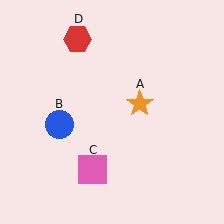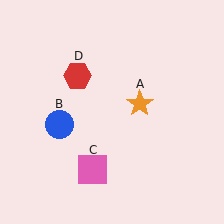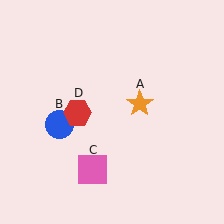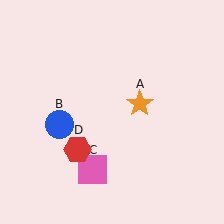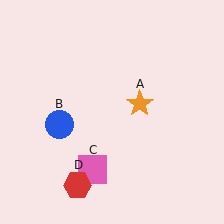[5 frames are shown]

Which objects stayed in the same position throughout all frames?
Orange star (object A) and blue circle (object B) and pink square (object C) remained stationary.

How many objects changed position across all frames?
1 object changed position: red hexagon (object D).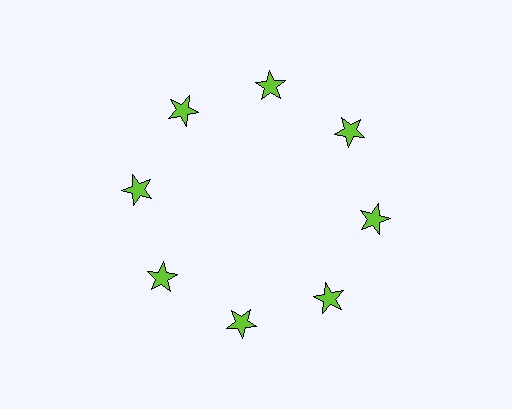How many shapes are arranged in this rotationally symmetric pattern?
There are 8 shapes, arranged in 8 groups of 1.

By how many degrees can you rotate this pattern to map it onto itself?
The pattern maps onto itself every 45 degrees of rotation.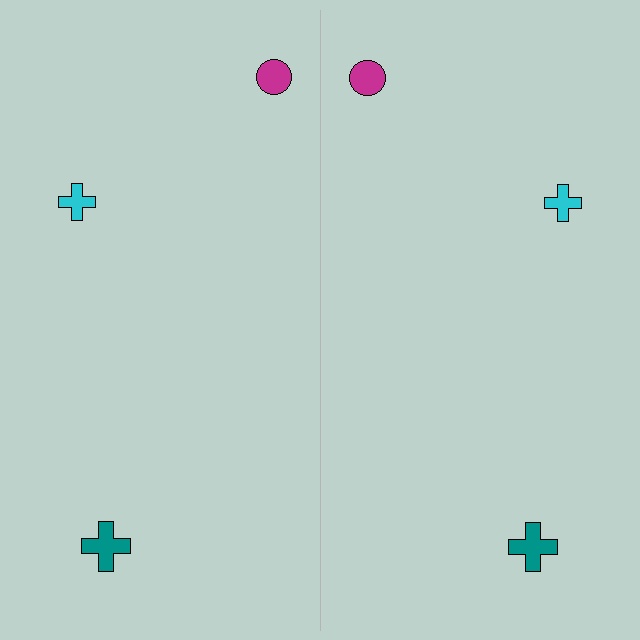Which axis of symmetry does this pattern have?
The pattern has a vertical axis of symmetry running through the center of the image.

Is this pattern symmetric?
Yes, this pattern has bilateral (reflection) symmetry.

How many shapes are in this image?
There are 6 shapes in this image.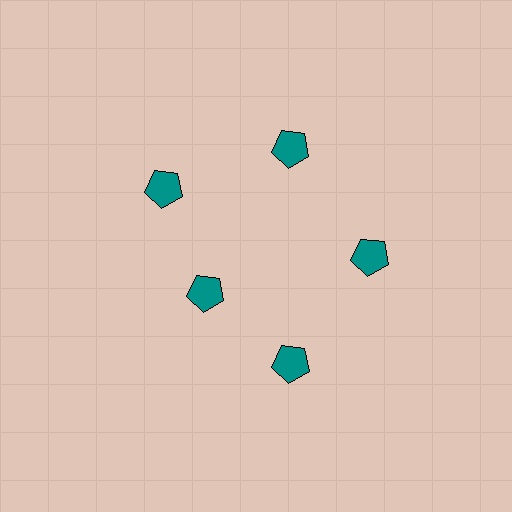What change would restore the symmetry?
The symmetry would be restored by moving it outward, back onto the ring so that all 5 pentagons sit at equal angles and equal distance from the center.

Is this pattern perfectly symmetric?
No. The 5 teal pentagons are arranged in a ring, but one element near the 8 o'clock position is pulled inward toward the center, breaking the 5-fold rotational symmetry.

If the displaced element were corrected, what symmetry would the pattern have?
It would have 5-fold rotational symmetry — the pattern would map onto itself every 72 degrees.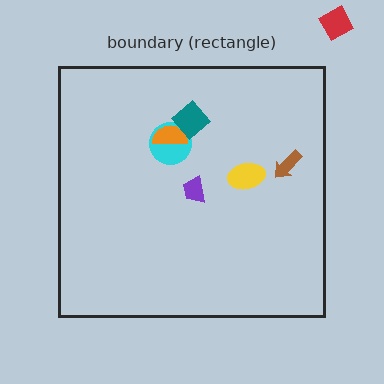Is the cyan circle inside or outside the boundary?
Inside.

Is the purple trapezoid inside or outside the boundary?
Inside.